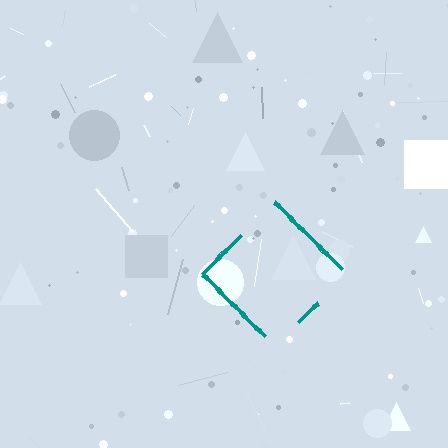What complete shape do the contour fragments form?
The contour fragments form a diamond.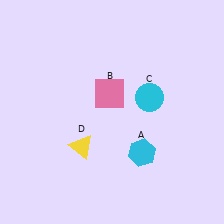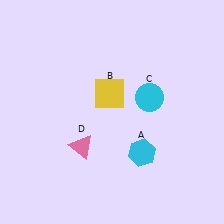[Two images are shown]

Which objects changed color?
B changed from pink to yellow. D changed from yellow to pink.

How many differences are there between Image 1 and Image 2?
There are 2 differences between the two images.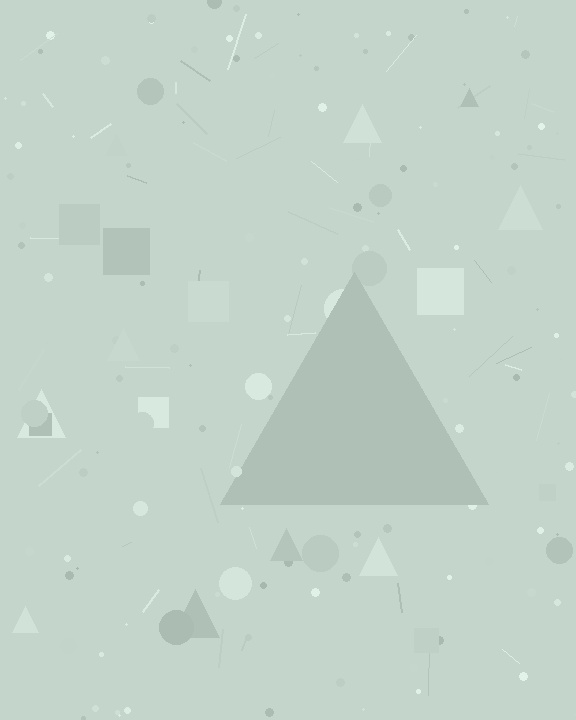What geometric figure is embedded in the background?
A triangle is embedded in the background.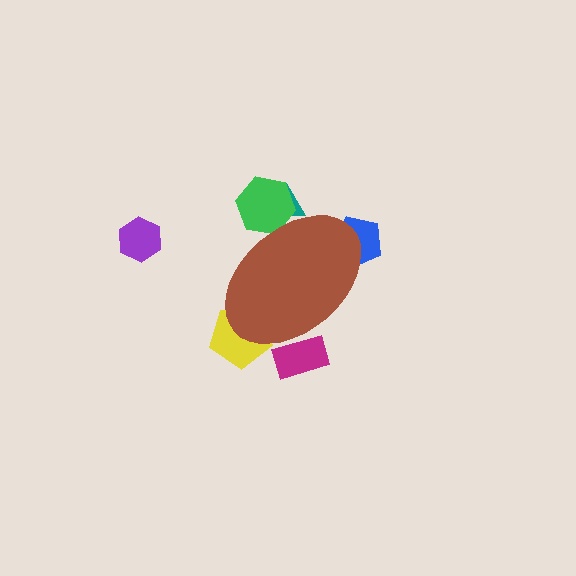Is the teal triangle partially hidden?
Yes, the teal triangle is partially hidden behind the brown ellipse.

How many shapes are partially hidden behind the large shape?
5 shapes are partially hidden.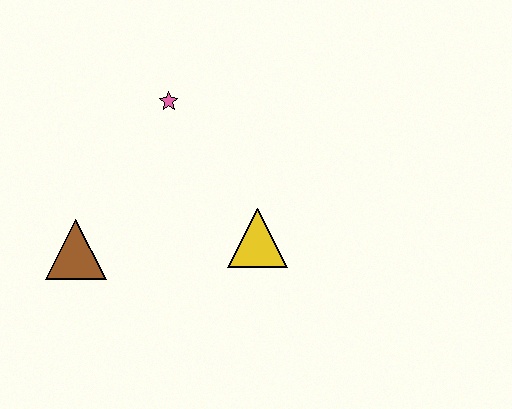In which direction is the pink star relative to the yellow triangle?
The pink star is above the yellow triangle.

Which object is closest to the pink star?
The yellow triangle is closest to the pink star.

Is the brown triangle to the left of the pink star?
Yes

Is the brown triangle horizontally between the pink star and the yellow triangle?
No